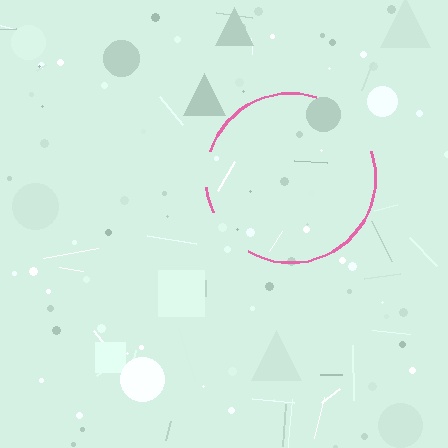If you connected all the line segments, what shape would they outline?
They would outline a circle.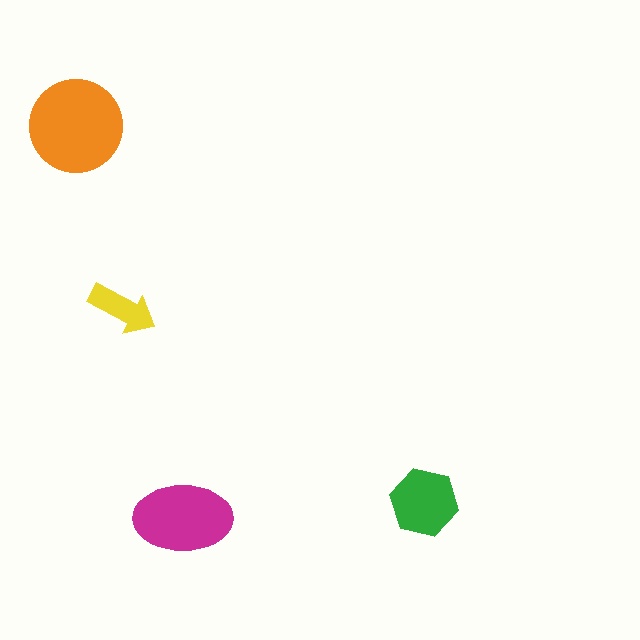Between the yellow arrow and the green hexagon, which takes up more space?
The green hexagon.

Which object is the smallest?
The yellow arrow.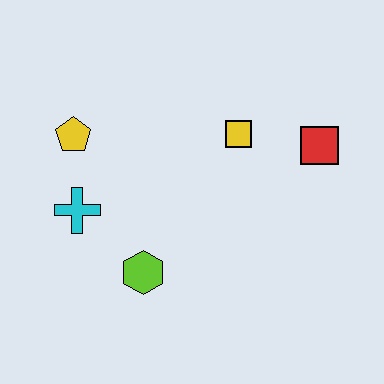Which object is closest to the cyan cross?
The yellow pentagon is closest to the cyan cross.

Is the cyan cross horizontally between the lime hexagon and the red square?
No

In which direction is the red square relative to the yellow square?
The red square is to the right of the yellow square.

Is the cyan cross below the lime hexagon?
No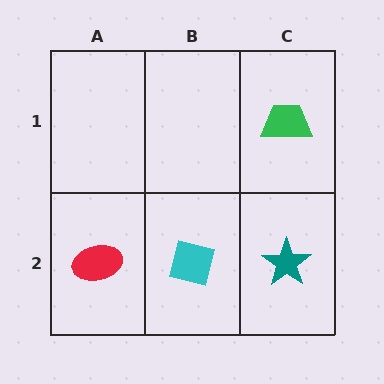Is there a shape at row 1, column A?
No, that cell is empty.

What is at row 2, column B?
A cyan square.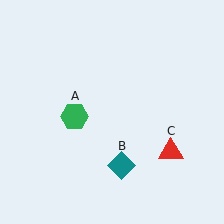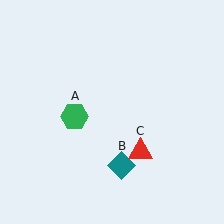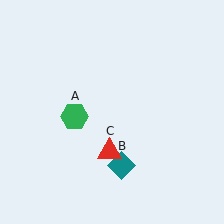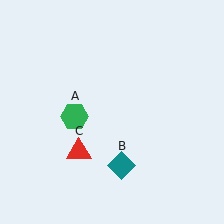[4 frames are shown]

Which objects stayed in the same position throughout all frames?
Green hexagon (object A) and teal diamond (object B) remained stationary.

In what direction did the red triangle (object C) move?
The red triangle (object C) moved left.